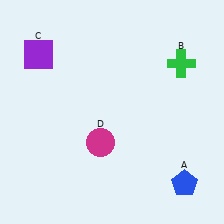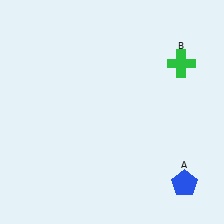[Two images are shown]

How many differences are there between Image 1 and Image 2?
There are 2 differences between the two images.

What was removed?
The magenta circle (D), the purple square (C) were removed in Image 2.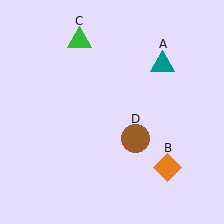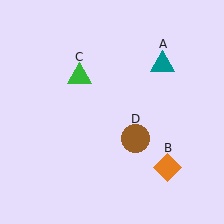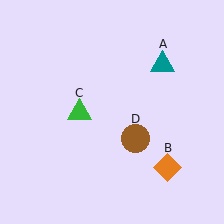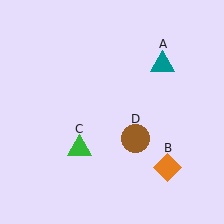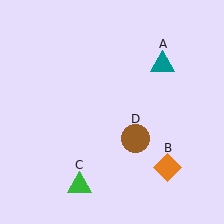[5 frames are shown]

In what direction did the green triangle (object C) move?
The green triangle (object C) moved down.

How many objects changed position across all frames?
1 object changed position: green triangle (object C).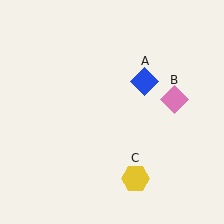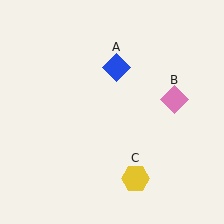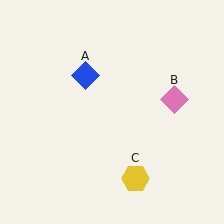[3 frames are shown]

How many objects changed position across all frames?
1 object changed position: blue diamond (object A).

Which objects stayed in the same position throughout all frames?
Pink diamond (object B) and yellow hexagon (object C) remained stationary.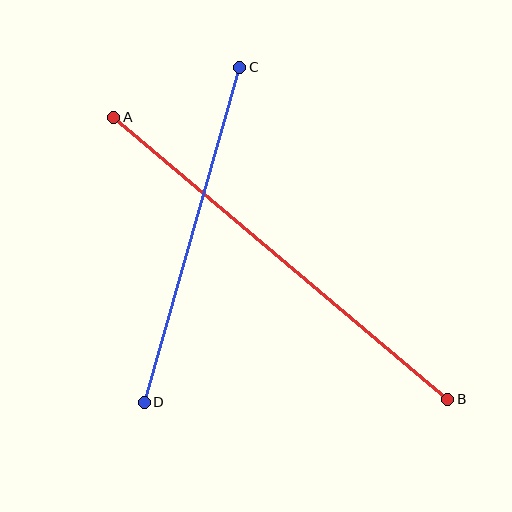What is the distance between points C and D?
The distance is approximately 348 pixels.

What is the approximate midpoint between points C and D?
The midpoint is at approximately (192, 235) pixels.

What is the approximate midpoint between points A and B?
The midpoint is at approximately (281, 258) pixels.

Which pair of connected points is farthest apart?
Points A and B are farthest apart.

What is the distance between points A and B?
The distance is approximately 437 pixels.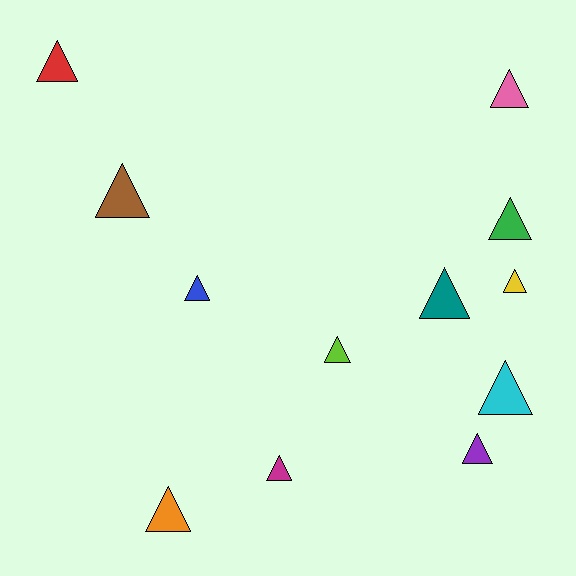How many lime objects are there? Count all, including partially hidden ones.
There is 1 lime object.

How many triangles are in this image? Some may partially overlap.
There are 12 triangles.